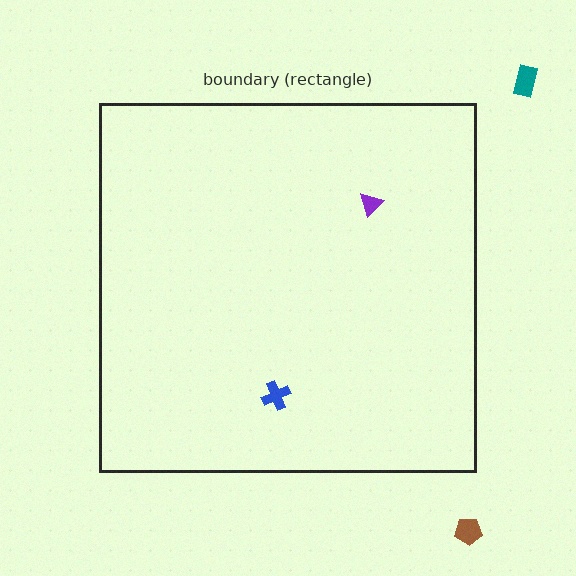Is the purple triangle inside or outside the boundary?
Inside.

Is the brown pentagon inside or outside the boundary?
Outside.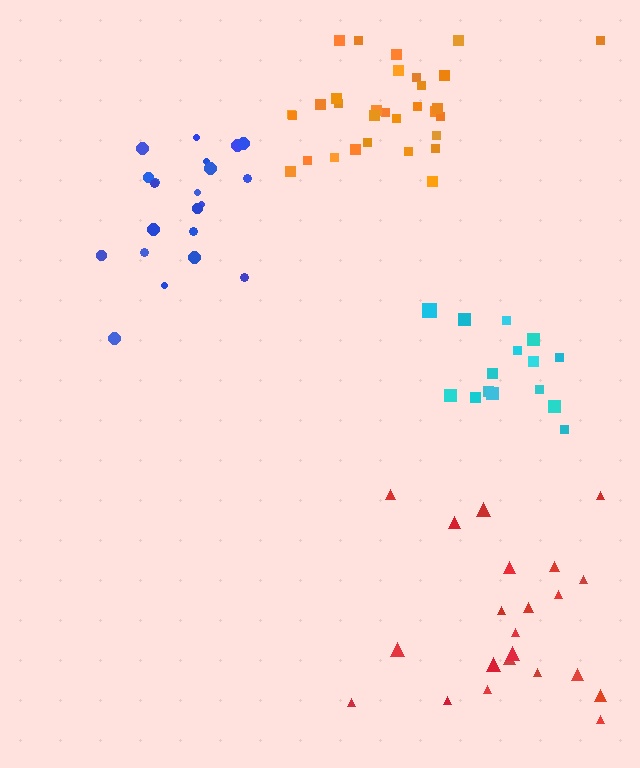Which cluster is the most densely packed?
Orange.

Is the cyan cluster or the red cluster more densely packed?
Cyan.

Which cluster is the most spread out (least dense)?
Red.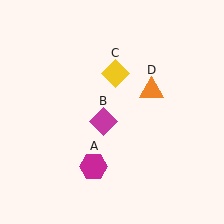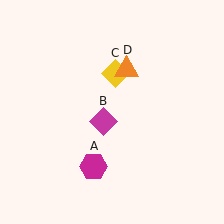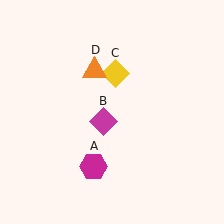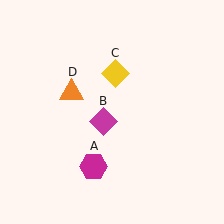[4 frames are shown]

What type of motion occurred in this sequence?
The orange triangle (object D) rotated counterclockwise around the center of the scene.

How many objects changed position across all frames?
1 object changed position: orange triangle (object D).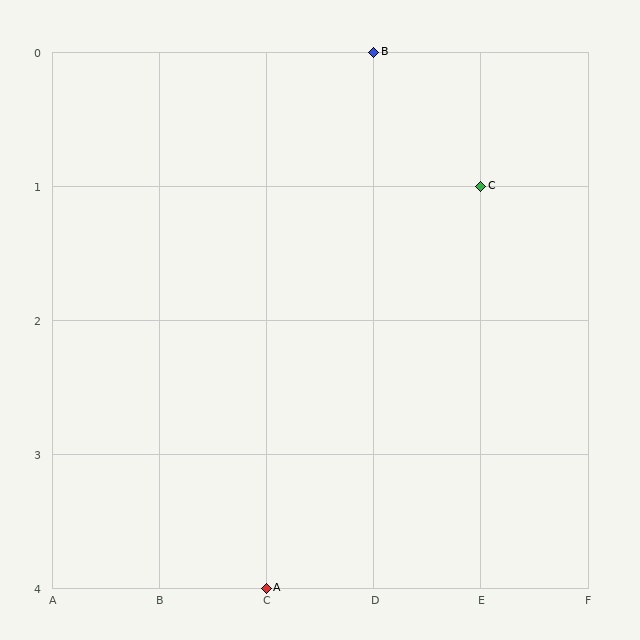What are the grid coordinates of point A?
Point A is at grid coordinates (C, 4).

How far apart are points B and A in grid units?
Points B and A are 1 column and 4 rows apart (about 4.1 grid units diagonally).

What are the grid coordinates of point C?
Point C is at grid coordinates (E, 1).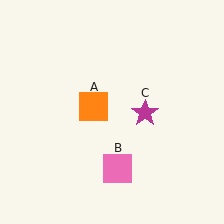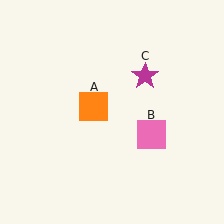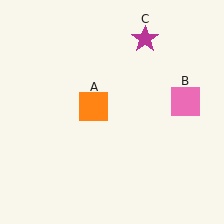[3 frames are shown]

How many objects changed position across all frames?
2 objects changed position: pink square (object B), magenta star (object C).